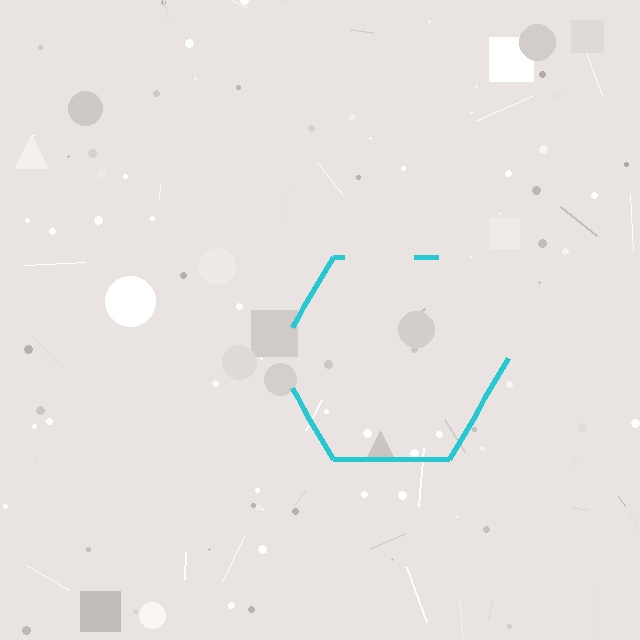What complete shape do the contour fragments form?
The contour fragments form a hexagon.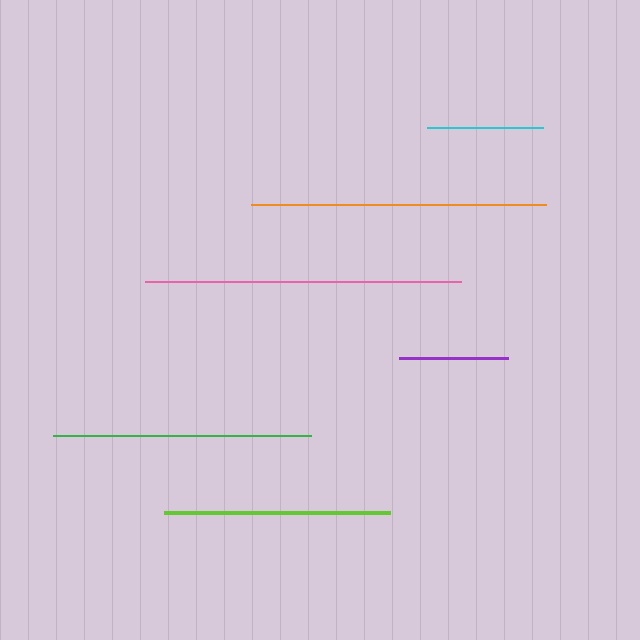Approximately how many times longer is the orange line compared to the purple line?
The orange line is approximately 2.7 times the length of the purple line.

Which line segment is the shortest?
The purple line is the shortest at approximately 109 pixels.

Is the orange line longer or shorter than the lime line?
The orange line is longer than the lime line.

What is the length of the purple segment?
The purple segment is approximately 109 pixels long.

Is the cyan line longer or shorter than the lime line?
The lime line is longer than the cyan line.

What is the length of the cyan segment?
The cyan segment is approximately 115 pixels long.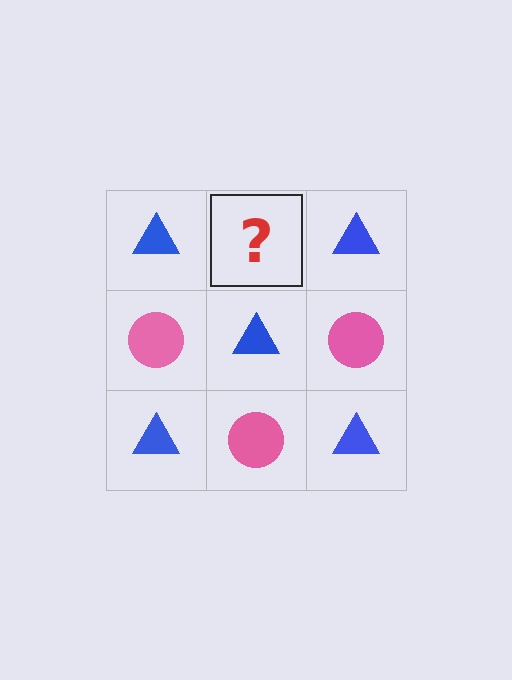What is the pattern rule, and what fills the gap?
The rule is that it alternates blue triangle and pink circle in a checkerboard pattern. The gap should be filled with a pink circle.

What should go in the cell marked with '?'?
The missing cell should contain a pink circle.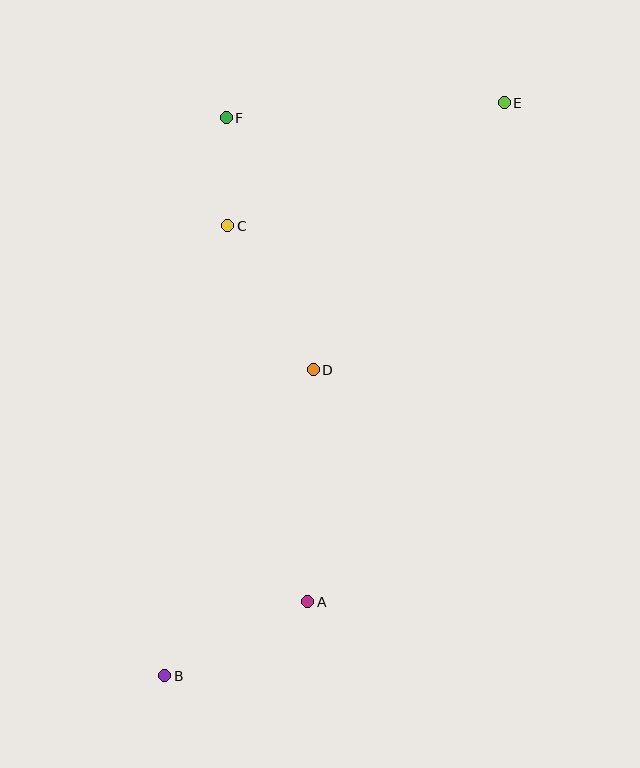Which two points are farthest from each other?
Points B and E are farthest from each other.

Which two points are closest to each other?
Points C and F are closest to each other.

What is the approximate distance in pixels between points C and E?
The distance between C and E is approximately 303 pixels.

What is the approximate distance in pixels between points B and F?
The distance between B and F is approximately 561 pixels.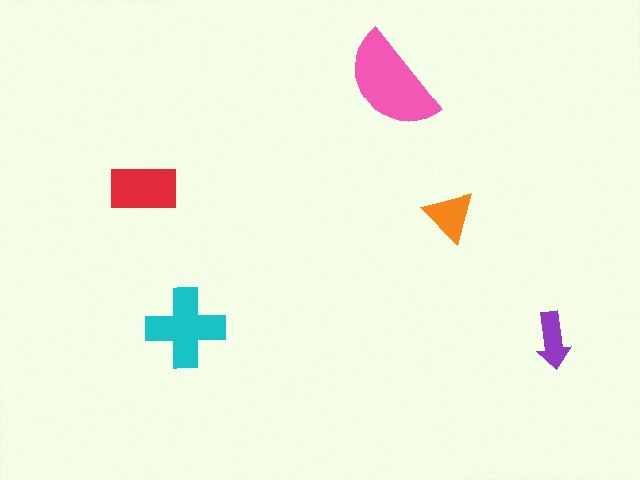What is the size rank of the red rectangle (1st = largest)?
3rd.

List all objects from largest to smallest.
The pink semicircle, the cyan cross, the red rectangle, the orange triangle, the purple arrow.